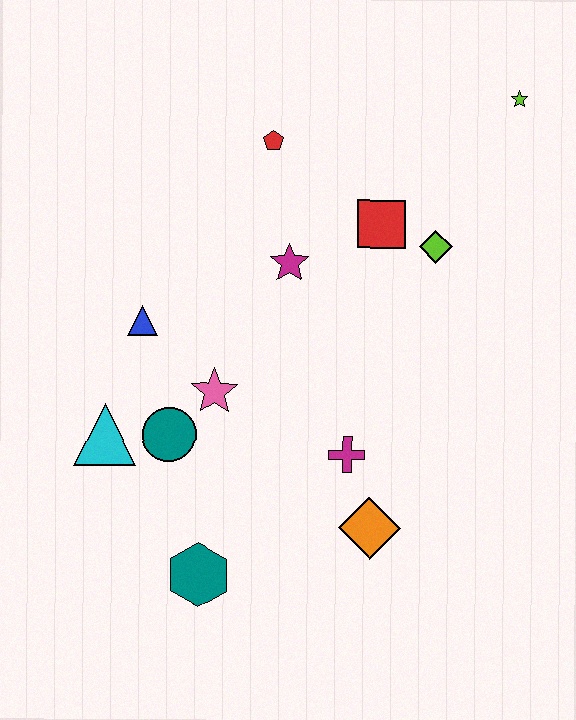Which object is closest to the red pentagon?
The magenta star is closest to the red pentagon.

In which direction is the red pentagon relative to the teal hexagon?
The red pentagon is above the teal hexagon.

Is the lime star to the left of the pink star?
No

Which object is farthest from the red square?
The teal hexagon is farthest from the red square.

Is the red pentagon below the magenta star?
No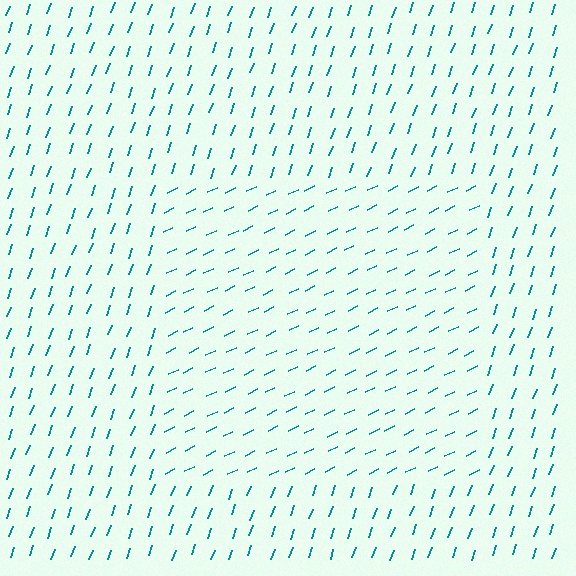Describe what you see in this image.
The image is filled with small teal line segments. A rectangle region in the image has lines oriented differently from the surrounding lines, creating a visible texture boundary.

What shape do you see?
I see a rectangle.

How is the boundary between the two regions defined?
The boundary is defined purely by a change in line orientation (approximately 45 degrees difference). All lines are the same color and thickness.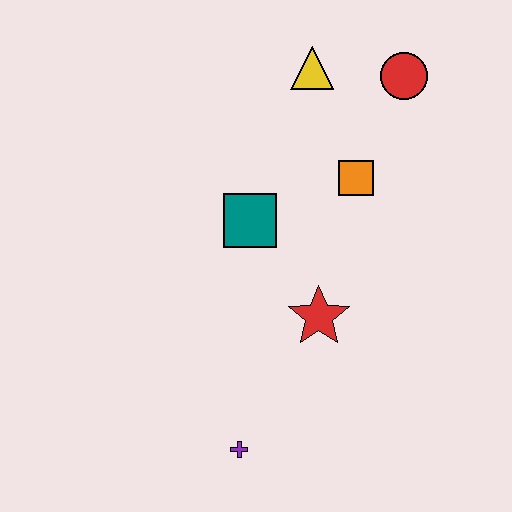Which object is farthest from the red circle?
The purple cross is farthest from the red circle.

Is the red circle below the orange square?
No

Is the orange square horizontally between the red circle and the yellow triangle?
Yes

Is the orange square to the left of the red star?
No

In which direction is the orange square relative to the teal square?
The orange square is to the right of the teal square.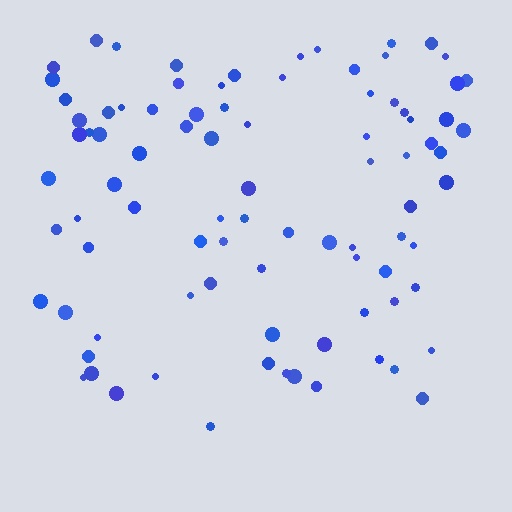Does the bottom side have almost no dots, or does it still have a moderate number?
Still a moderate number, just noticeably fewer than the top.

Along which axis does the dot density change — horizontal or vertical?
Vertical.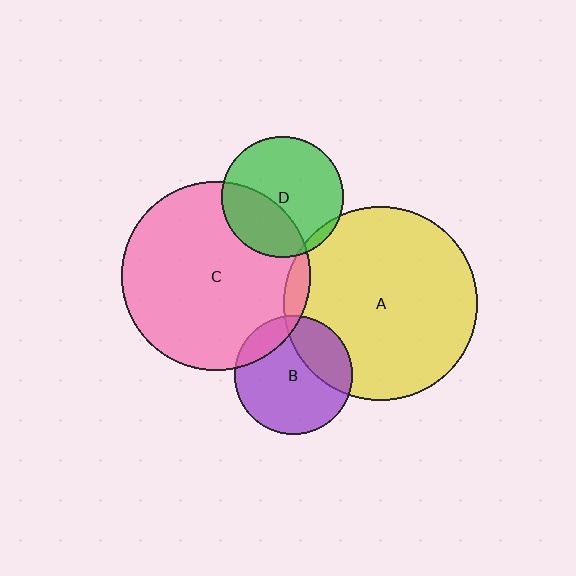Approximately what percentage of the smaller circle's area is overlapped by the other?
Approximately 5%.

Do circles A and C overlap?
Yes.